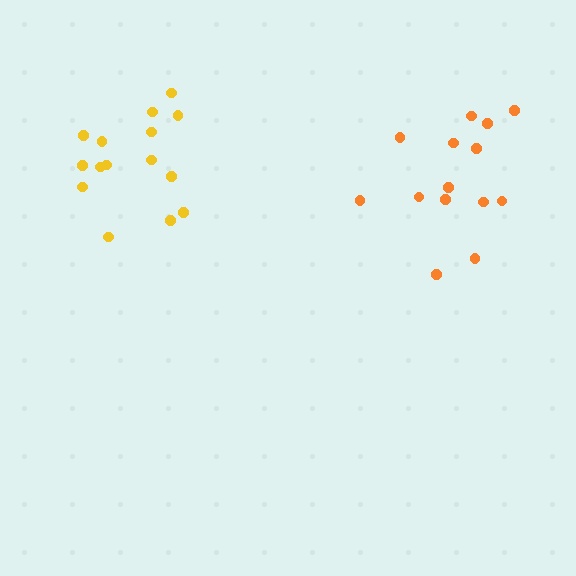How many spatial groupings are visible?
There are 2 spatial groupings.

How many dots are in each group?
Group 1: 14 dots, Group 2: 15 dots (29 total).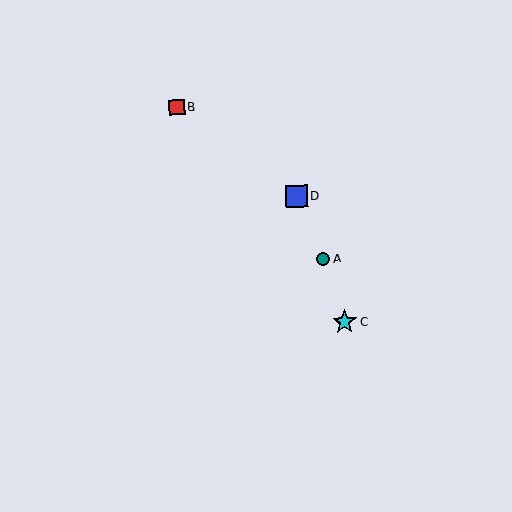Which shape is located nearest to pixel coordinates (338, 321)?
The cyan star (labeled C) at (345, 322) is nearest to that location.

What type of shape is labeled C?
Shape C is a cyan star.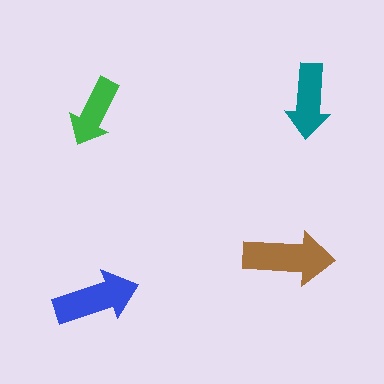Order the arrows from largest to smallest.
the brown one, the blue one, the teal one, the green one.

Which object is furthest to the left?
The green arrow is leftmost.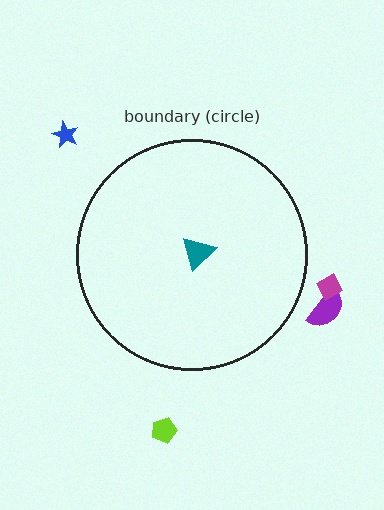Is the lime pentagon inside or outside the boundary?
Outside.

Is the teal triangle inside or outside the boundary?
Inside.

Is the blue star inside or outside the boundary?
Outside.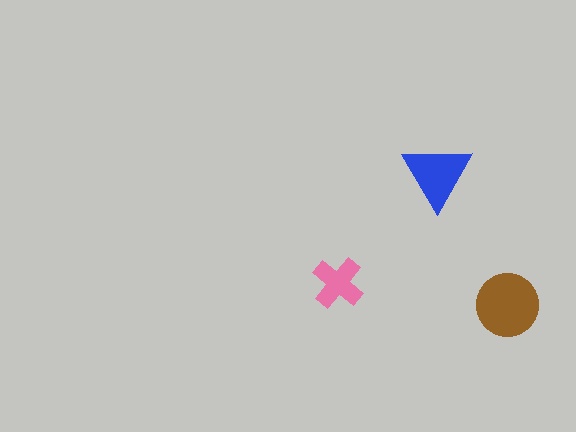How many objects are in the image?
There are 3 objects in the image.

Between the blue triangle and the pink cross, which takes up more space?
The blue triangle.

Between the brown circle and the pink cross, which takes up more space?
The brown circle.